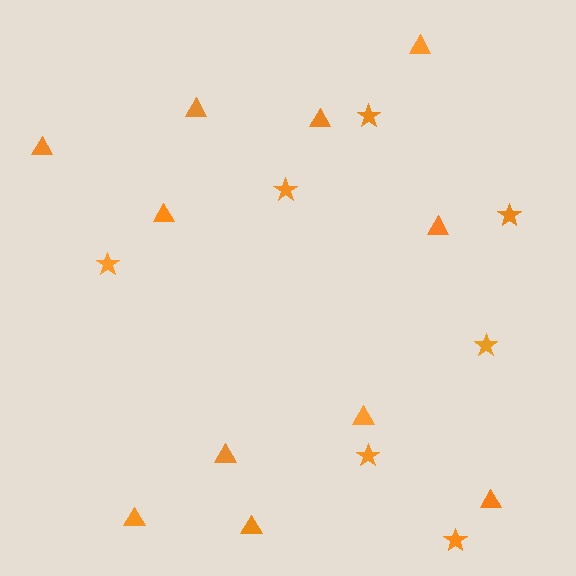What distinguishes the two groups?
There are 2 groups: one group of stars (7) and one group of triangles (11).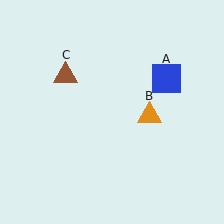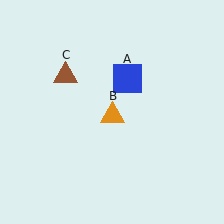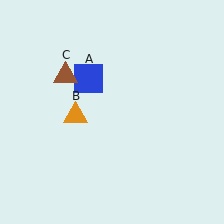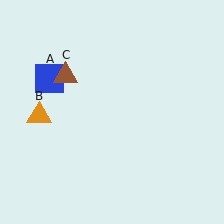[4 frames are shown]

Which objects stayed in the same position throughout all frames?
Brown triangle (object C) remained stationary.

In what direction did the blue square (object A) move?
The blue square (object A) moved left.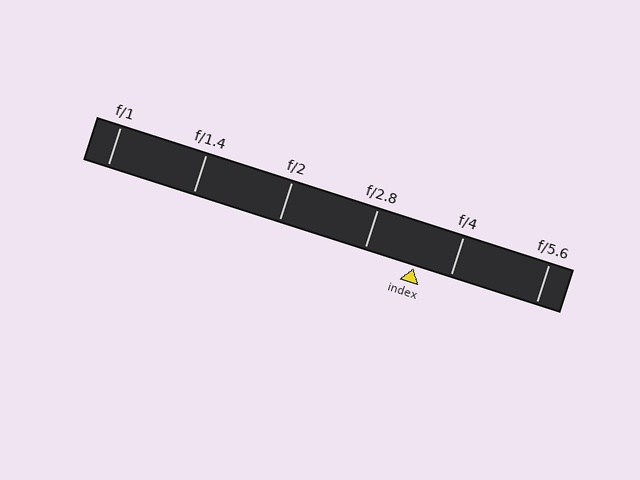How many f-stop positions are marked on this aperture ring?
There are 6 f-stop positions marked.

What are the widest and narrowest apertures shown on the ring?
The widest aperture shown is f/1 and the narrowest is f/5.6.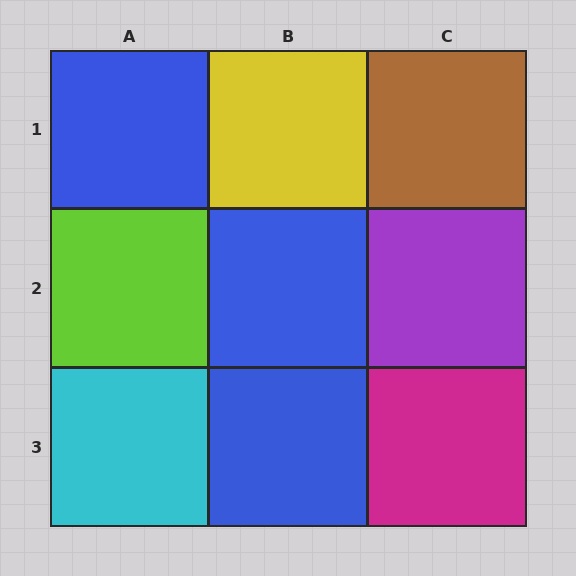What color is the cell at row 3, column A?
Cyan.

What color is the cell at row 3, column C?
Magenta.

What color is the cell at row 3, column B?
Blue.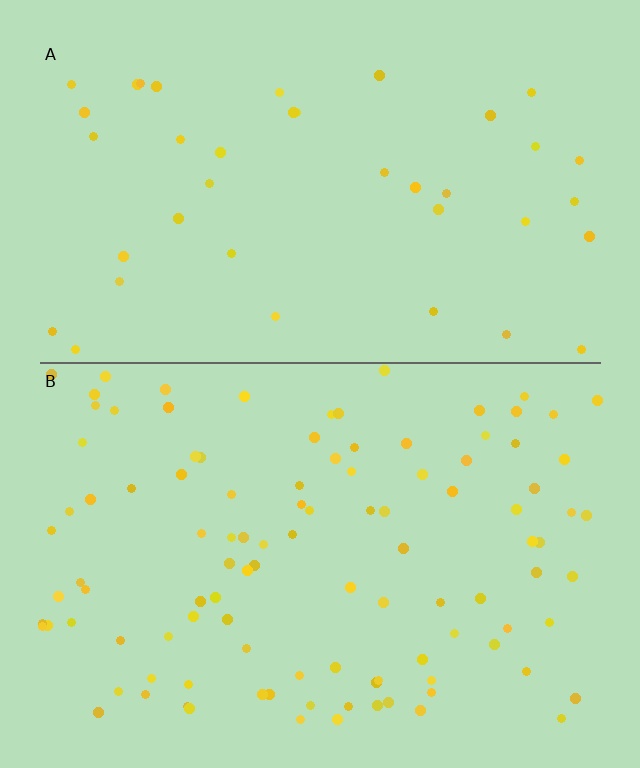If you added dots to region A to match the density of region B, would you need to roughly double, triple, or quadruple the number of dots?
Approximately triple.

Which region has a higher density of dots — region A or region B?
B (the bottom).